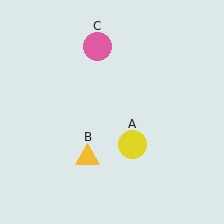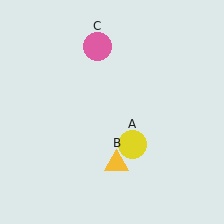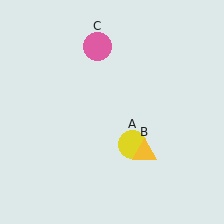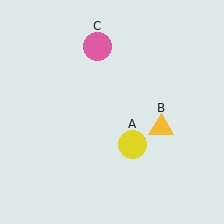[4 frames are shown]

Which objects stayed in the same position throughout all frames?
Yellow circle (object A) and pink circle (object C) remained stationary.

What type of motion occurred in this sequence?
The yellow triangle (object B) rotated counterclockwise around the center of the scene.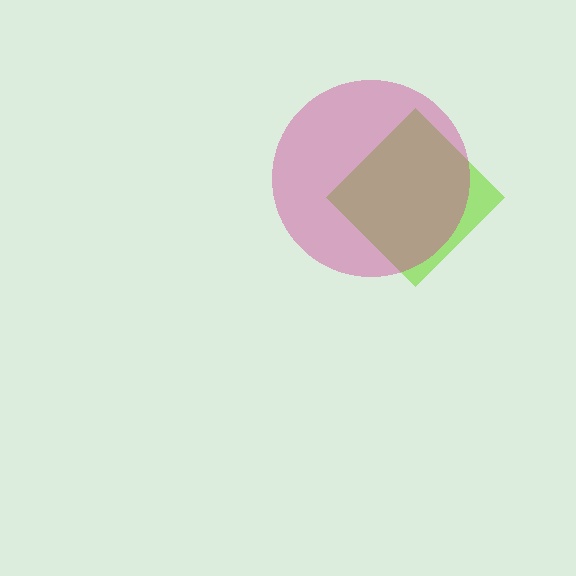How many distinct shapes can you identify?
There are 2 distinct shapes: a lime diamond, a magenta circle.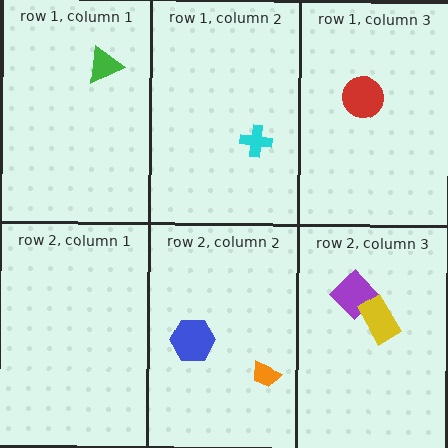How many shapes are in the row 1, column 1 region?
1.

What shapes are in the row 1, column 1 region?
The green triangle.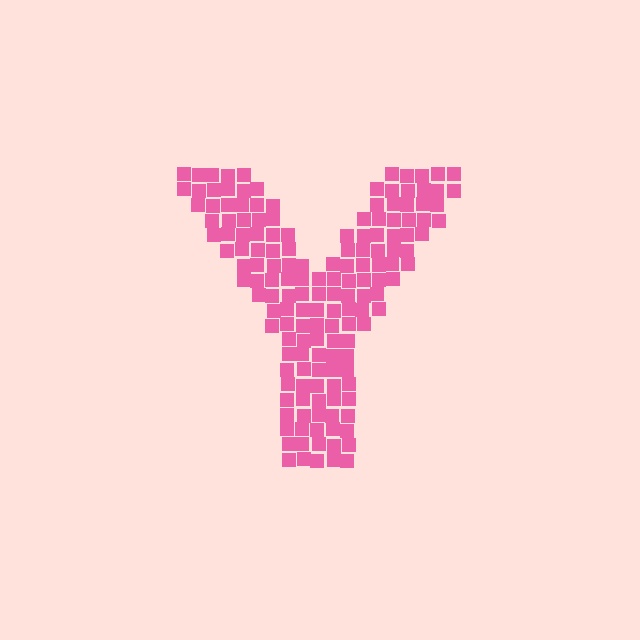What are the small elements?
The small elements are squares.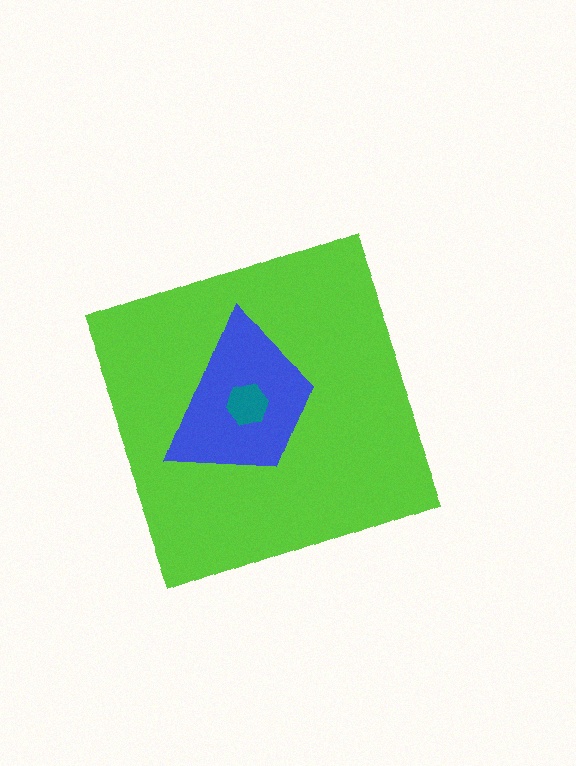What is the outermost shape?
The lime diamond.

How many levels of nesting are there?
3.